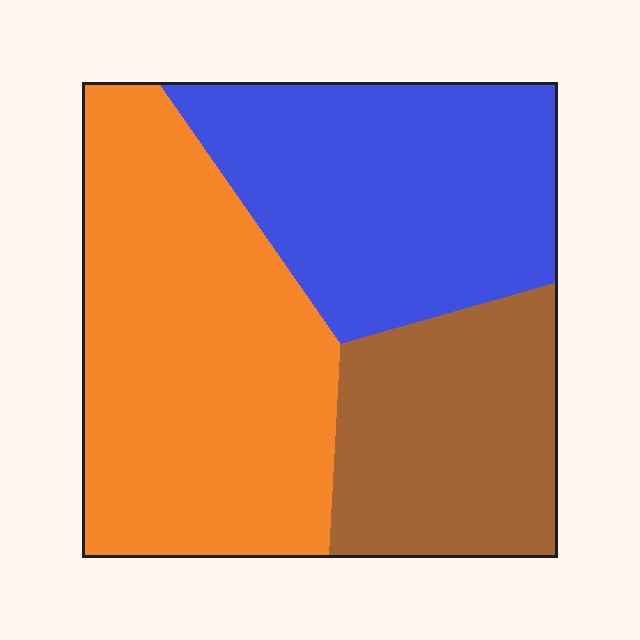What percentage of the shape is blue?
Blue takes up about one third (1/3) of the shape.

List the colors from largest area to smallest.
From largest to smallest: orange, blue, brown.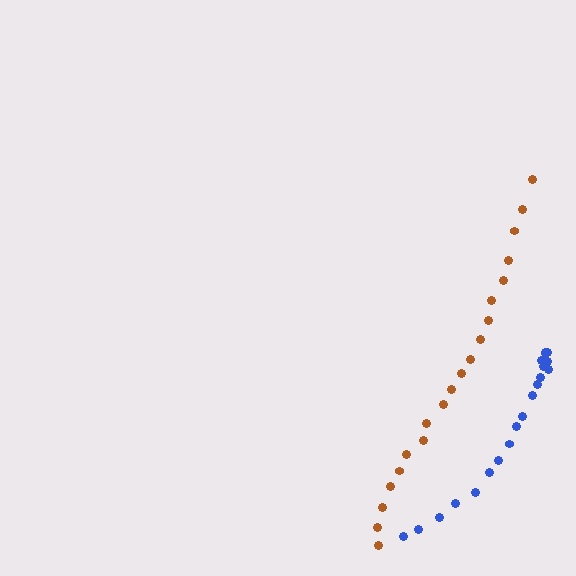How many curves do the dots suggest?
There are 2 distinct paths.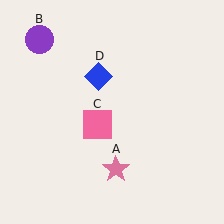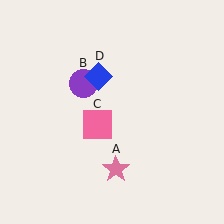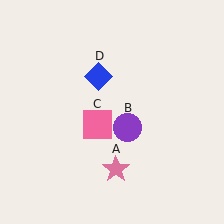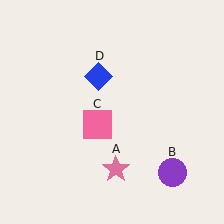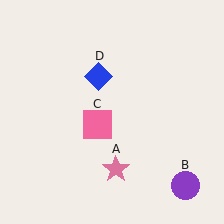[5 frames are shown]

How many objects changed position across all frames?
1 object changed position: purple circle (object B).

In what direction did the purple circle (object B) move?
The purple circle (object B) moved down and to the right.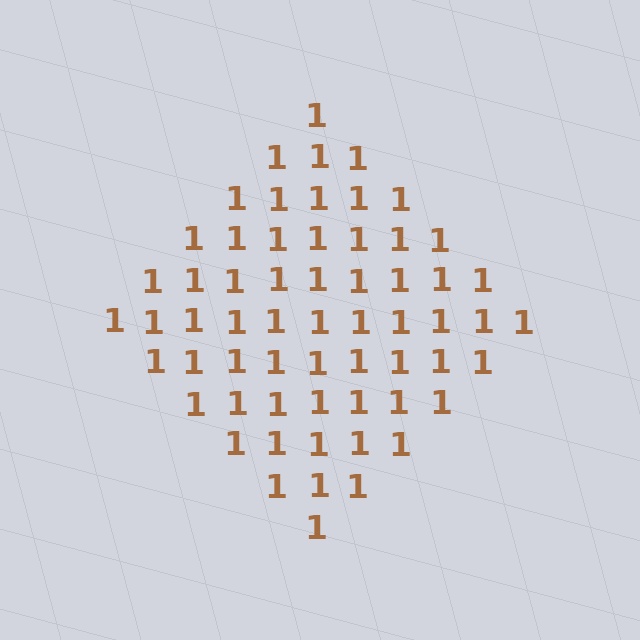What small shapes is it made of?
It is made of small digit 1's.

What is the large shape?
The large shape is a diamond.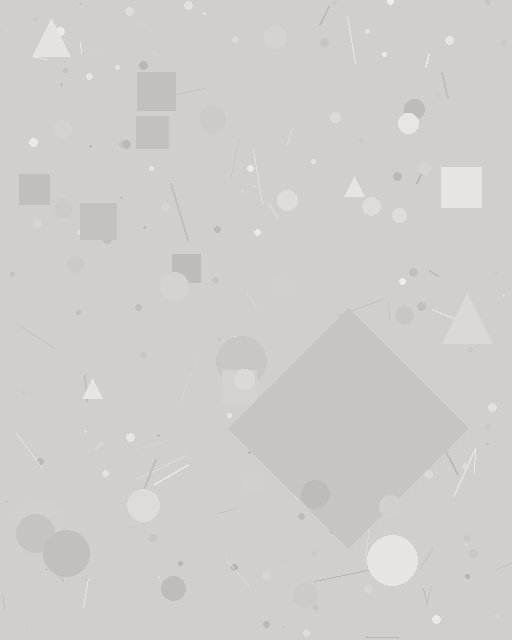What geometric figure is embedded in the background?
A diamond is embedded in the background.